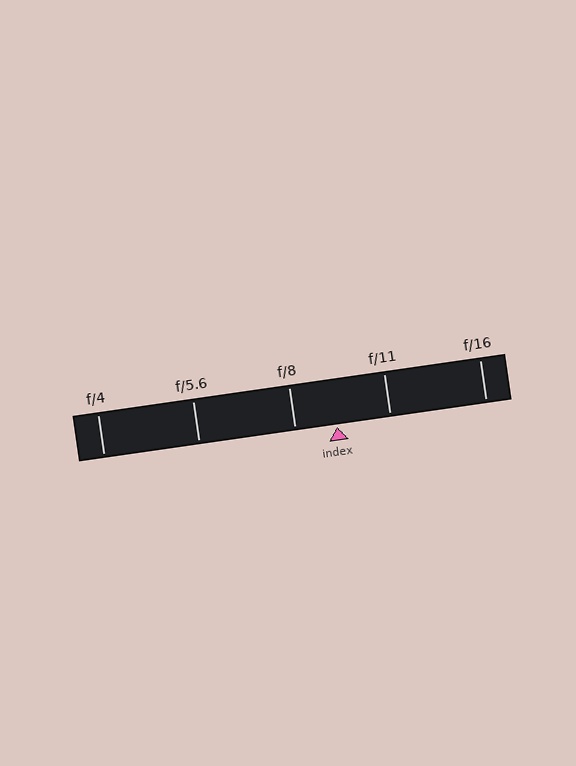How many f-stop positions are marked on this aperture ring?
There are 5 f-stop positions marked.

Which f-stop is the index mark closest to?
The index mark is closest to f/8.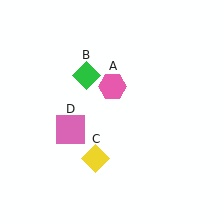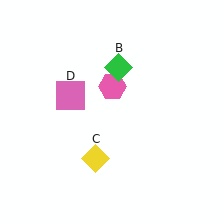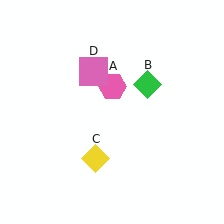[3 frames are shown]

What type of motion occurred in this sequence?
The green diamond (object B), pink square (object D) rotated clockwise around the center of the scene.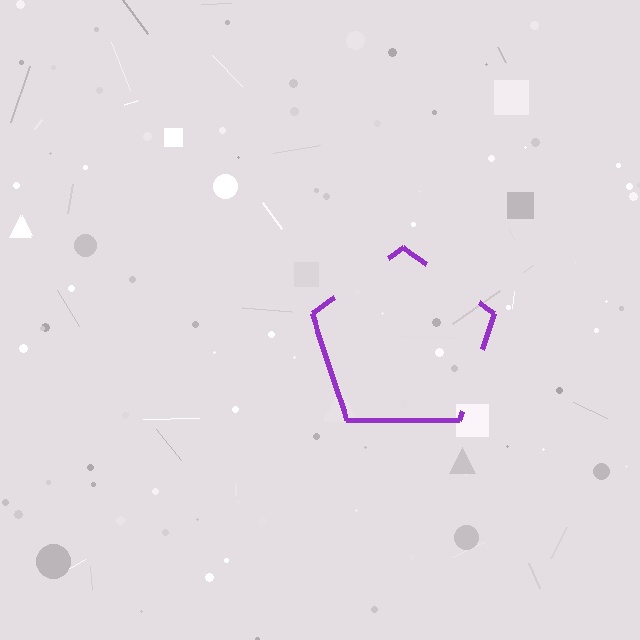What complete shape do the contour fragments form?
The contour fragments form a pentagon.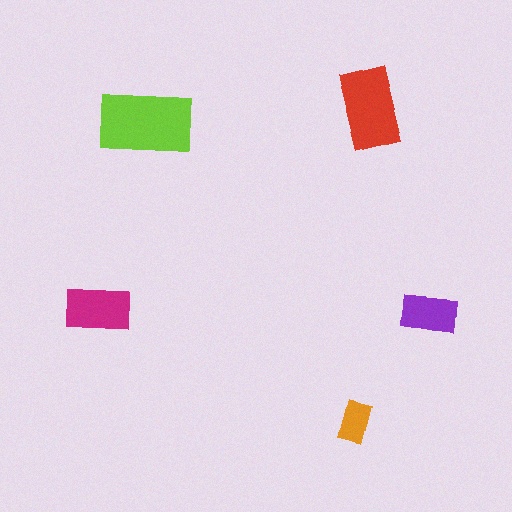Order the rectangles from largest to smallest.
the lime one, the red one, the magenta one, the purple one, the orange one.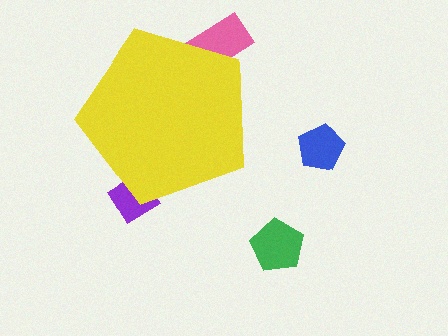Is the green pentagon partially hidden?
No, the green pentagon is fully visible.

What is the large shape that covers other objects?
A yellow pentagon.